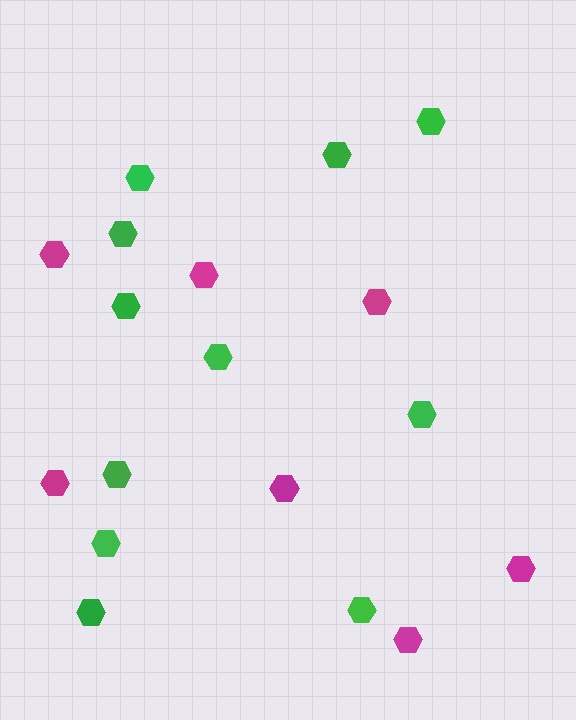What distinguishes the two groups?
There are 2 groups: one group of magenta hexagons (7) and one group of green hexagons (11).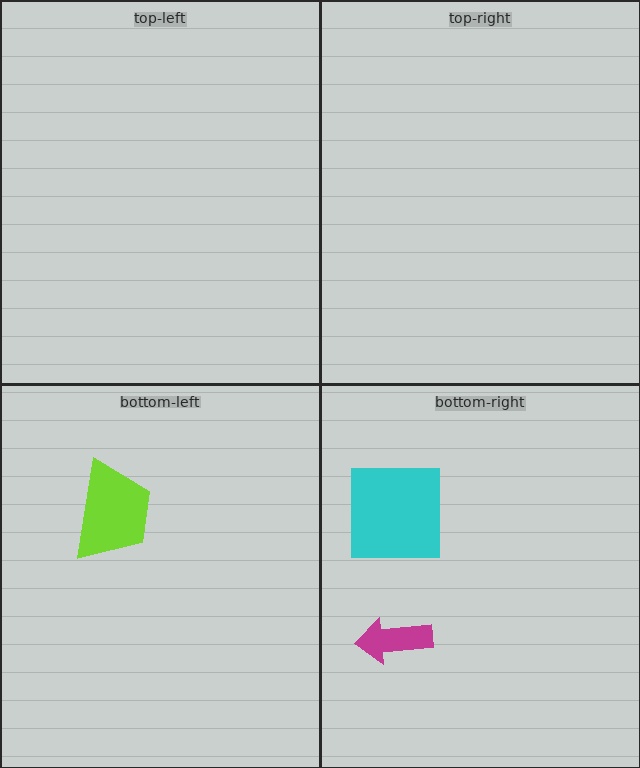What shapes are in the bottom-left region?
The lime trapezoid.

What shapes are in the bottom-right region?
The magenta arrow, the cyan square.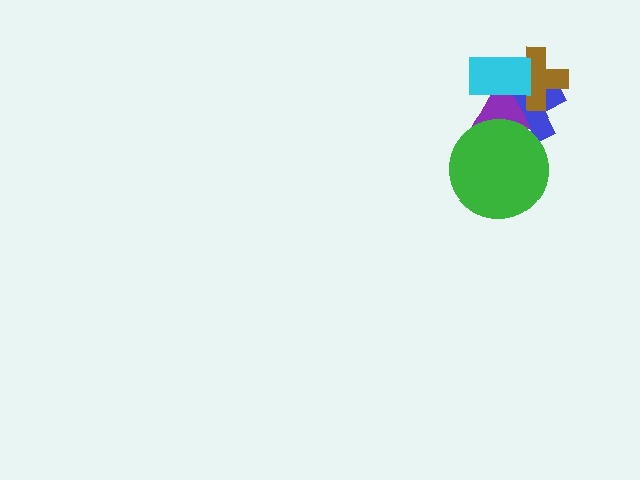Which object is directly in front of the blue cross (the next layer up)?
The purple triangle is directly in front of the blue cross.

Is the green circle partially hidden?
No, no other shape covers it.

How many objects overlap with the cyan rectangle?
3 objects overlap with the cyan rectangle.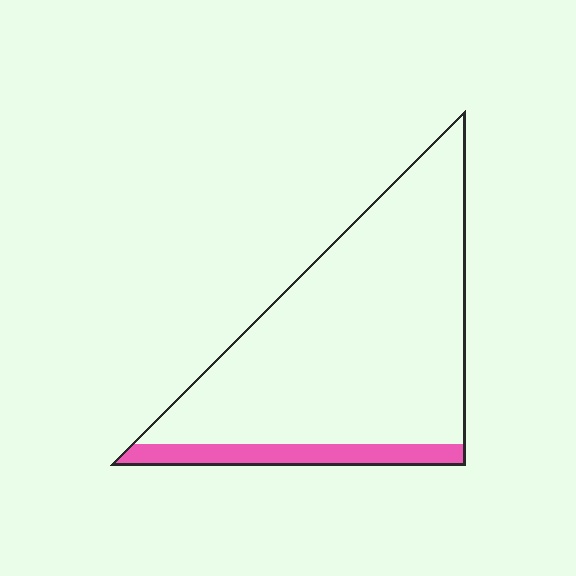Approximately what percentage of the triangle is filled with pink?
Approximately 10%.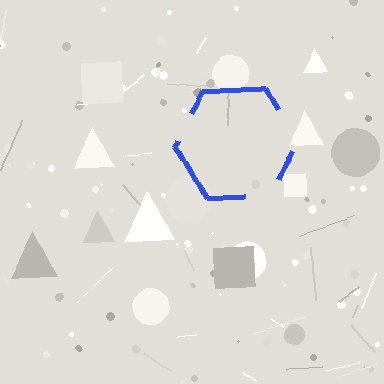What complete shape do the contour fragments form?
The contour fragments form a hexagon.